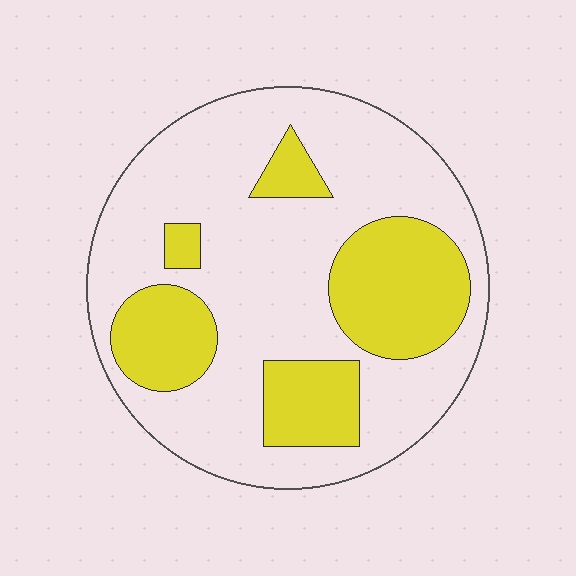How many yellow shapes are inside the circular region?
5.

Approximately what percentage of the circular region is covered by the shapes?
Approximately 30%.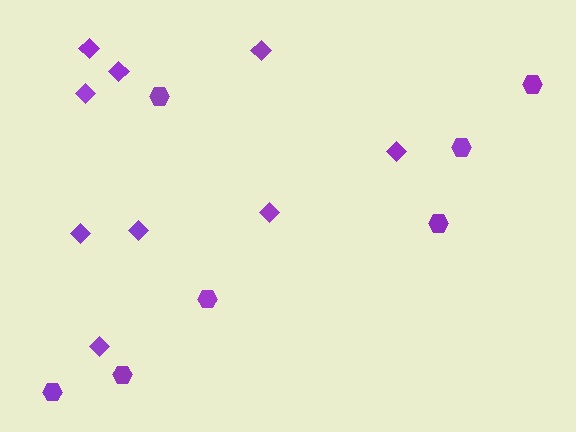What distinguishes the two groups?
There are 2 groups: one group of diamonds (9) and one group of hexagons (7).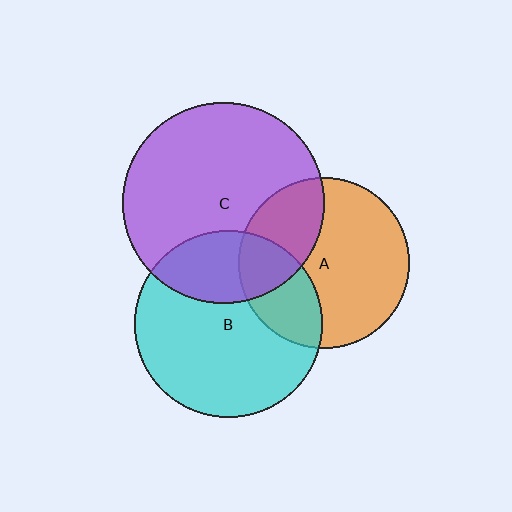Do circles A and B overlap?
Yes.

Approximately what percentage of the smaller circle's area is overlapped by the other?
Approximately 30%.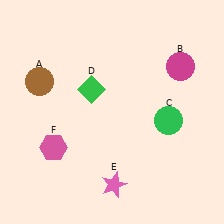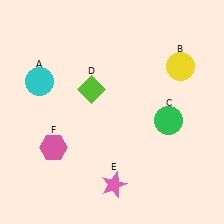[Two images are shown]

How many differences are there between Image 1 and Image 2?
There are 3 differences between the two images.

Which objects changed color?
A changed from brown to cyan. B changed from magenta to yellow. D changed from green to lime.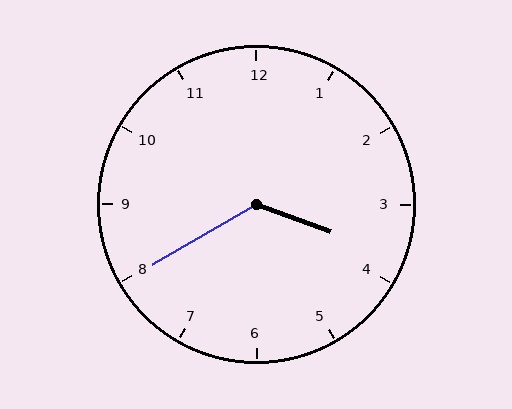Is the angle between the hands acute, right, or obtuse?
It is obtuse.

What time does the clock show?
3:40.